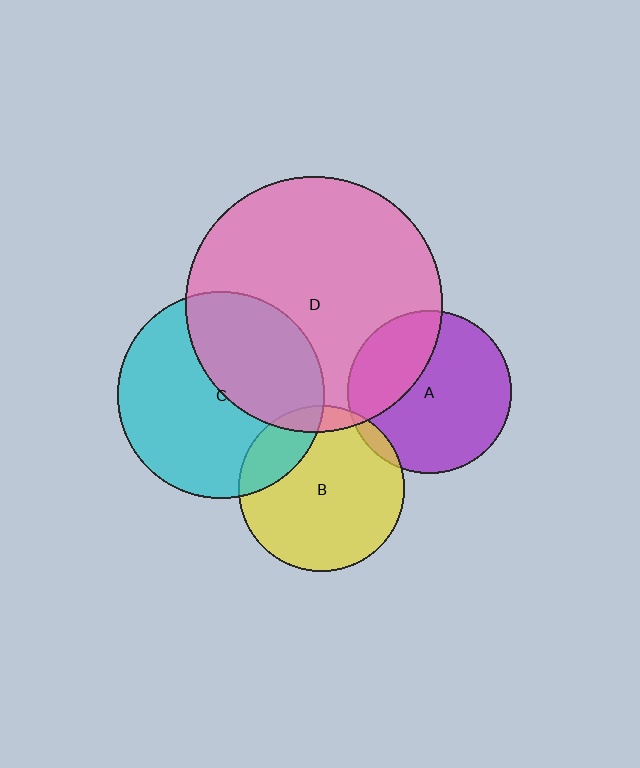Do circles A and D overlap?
Yes.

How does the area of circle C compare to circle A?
Approximately 1.6 times.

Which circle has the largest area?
Circle D (pink).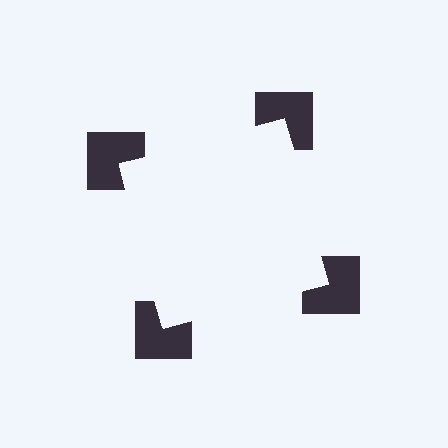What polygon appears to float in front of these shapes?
An illusory square — its edges are inferred from the aligned wedge cuts in the notched squares, not physically drawn.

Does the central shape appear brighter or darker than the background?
It typically appears slightly brighter than the background, even though no actual brightness change is drawn.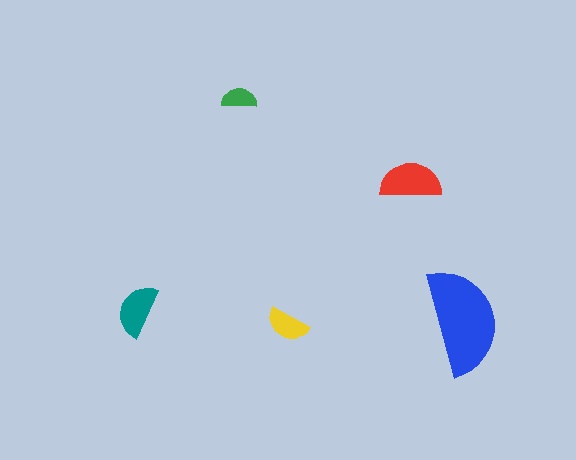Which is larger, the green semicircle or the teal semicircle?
The teal one.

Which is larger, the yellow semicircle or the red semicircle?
The red one.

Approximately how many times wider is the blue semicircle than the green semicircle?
About 3 times wider.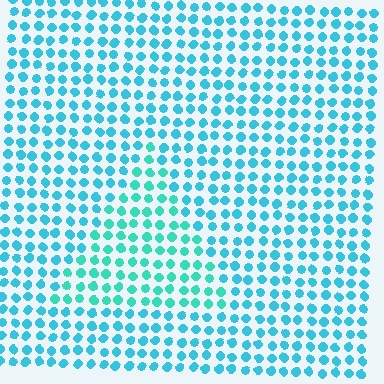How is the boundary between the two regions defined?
The boundary is defined purely by a slight shift in hue (about 22 degrees). Spacing, size, and orientation are identical on both sides.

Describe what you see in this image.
The image is filled with small cyan elements in a uniform arrangement. A triangle-shaped region is visible where the elements are tinted to a slightly different hue, forming a subtle color boundary.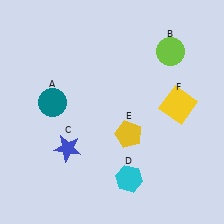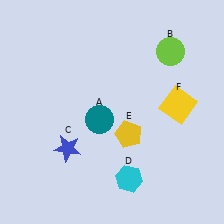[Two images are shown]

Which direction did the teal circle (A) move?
The teal circle (A) moved right.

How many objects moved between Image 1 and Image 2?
1 object moved between the two images.